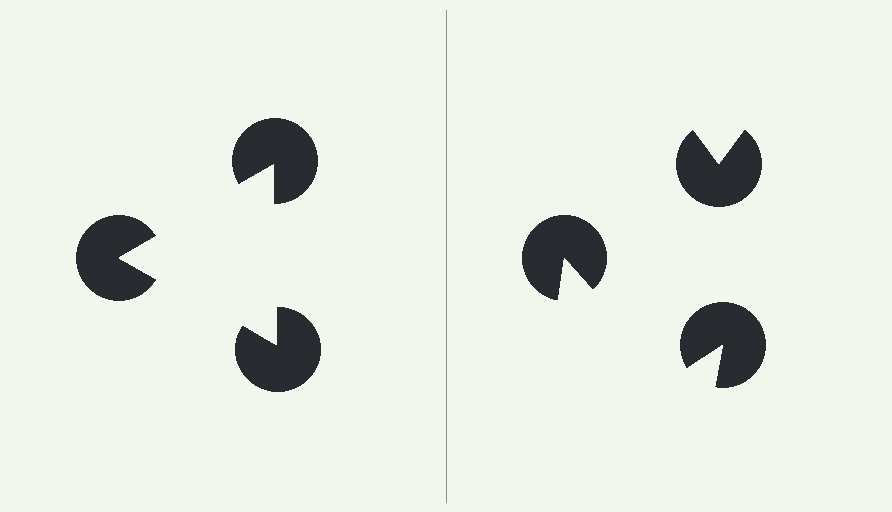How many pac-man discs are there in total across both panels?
6 — 3 on each side.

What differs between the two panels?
The pac-man discs are positioned identically on both sides; only the wedge orientations differ. On the left they align to a triangle; on the right they are misaligned.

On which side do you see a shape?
An illusory triangle appears on the left side. On the right side the wedge cuts are rotated, so no coherent shape forms.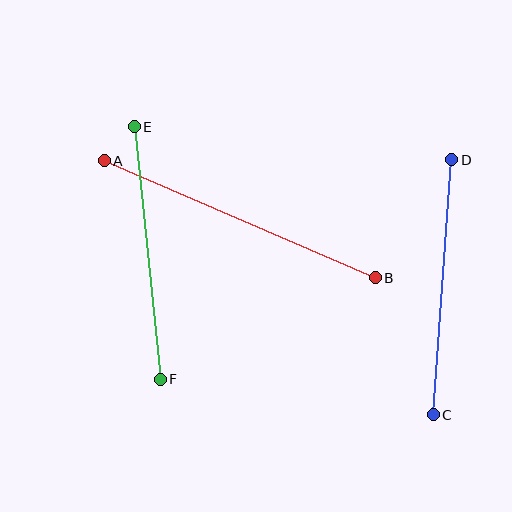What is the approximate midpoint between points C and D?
The midpoint is at approximately (442, 287) pixels.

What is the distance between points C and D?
The distance is approximately 256 pixels.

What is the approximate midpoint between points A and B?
The midpoint is at approximately (240, 219) pixels.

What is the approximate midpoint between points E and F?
The midpoint is at approximately (147, 253) pixels.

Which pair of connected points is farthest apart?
Points A and B are farthest apart.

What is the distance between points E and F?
The distance is approximately 254 pixels.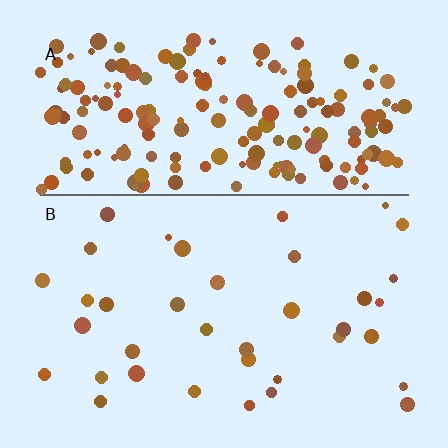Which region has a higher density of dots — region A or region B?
A (the top).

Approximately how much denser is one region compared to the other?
Approximately 5.3× — region A over region B.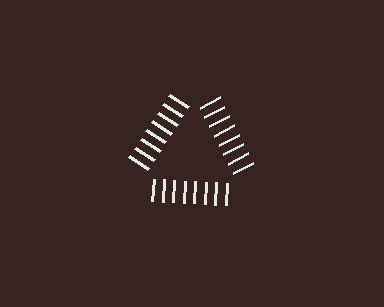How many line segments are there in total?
24 — 8 along each of the 3 edges.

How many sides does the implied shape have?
3 sides — the line-ends trace a triangle.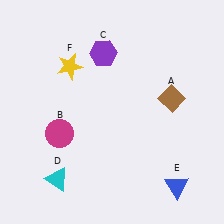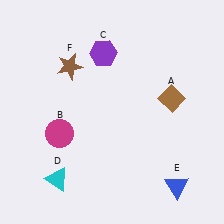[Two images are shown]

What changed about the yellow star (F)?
In Image 1, F is yellow. In Image 2, it changed to brown.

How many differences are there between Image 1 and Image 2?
There is 1 difference between the two images.